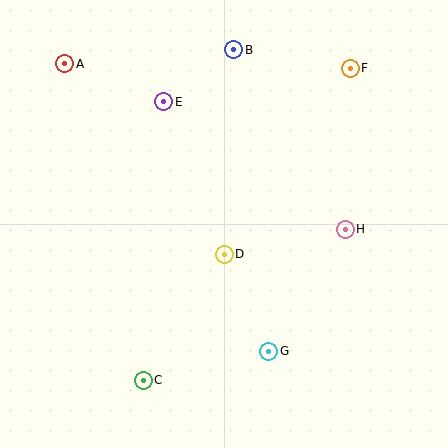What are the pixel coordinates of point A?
Point A is at (65, 64).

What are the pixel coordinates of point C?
Point C is at (143, 380).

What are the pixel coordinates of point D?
Point D is at (224, 254).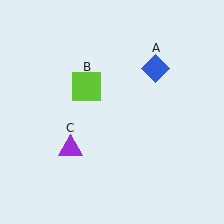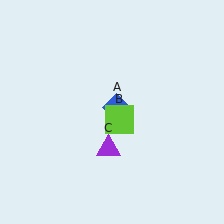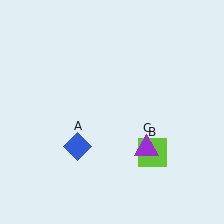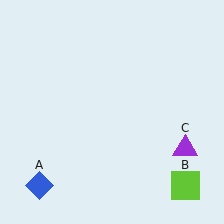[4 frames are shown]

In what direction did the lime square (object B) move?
The lime square (object B) moved down and to the right.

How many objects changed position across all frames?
3 objects changed position: blue diamond (object A), lime square (object B), purple triangle (object C).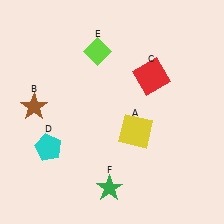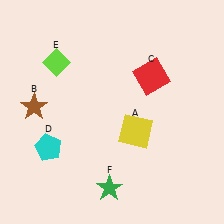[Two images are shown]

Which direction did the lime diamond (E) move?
The lime diamond (E) moved left.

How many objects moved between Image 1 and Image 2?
1 object moved between the two images.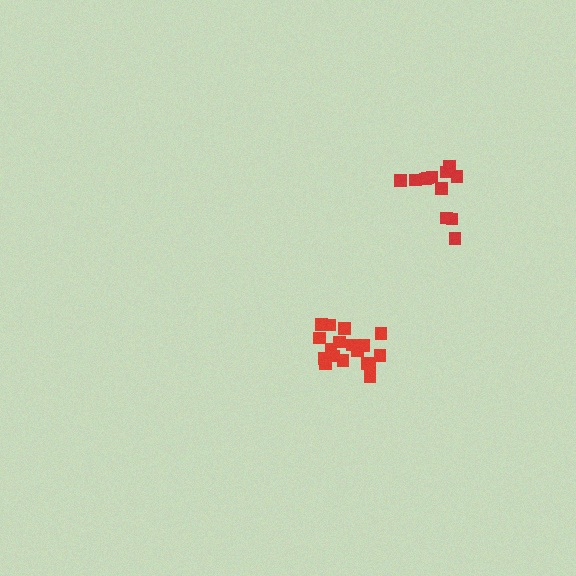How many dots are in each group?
Group 1: 12 dots, Group 2: 18 dots (30 total).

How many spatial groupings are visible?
There are 2 spatial groupings.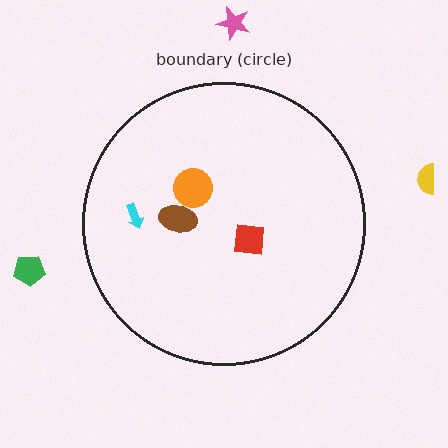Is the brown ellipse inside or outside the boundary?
Inside.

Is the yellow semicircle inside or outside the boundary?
Outside.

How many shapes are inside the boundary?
4 inside, 3 outside.